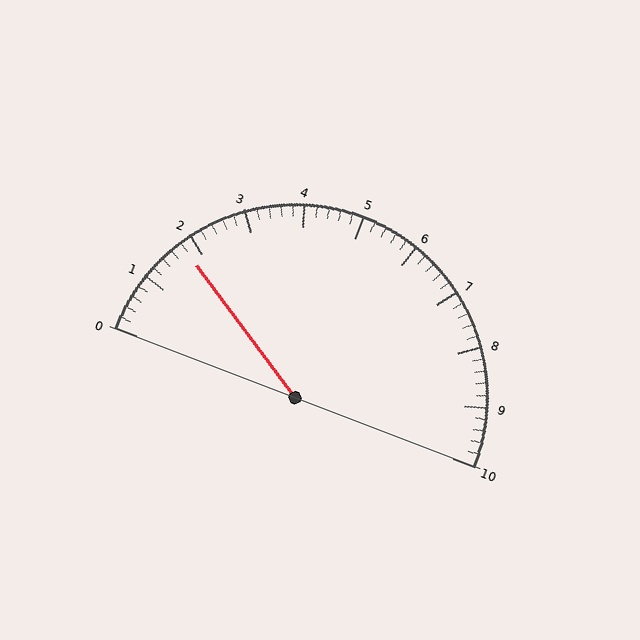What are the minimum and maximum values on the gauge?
The gauge ranges from 0 to 10.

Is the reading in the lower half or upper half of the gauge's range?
The reading is in the lower half of the range (0 to 10).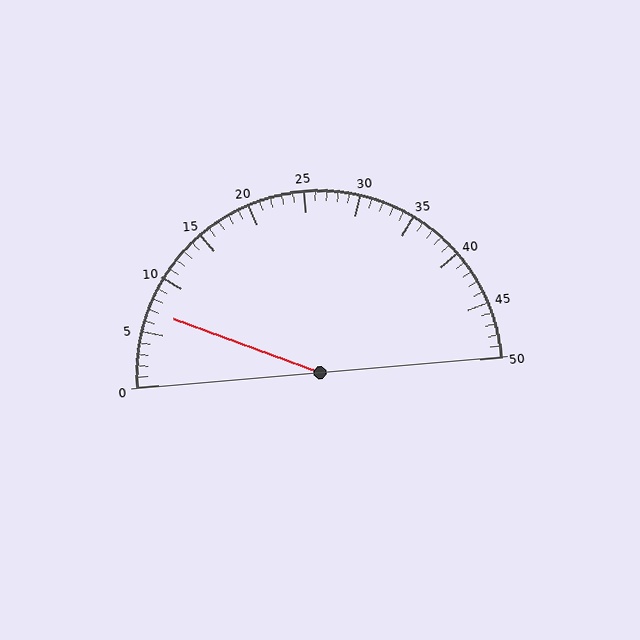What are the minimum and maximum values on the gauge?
The gauge ranges from 0 to 50.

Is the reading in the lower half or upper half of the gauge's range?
The reading is in the lower half of the range (0 to 50).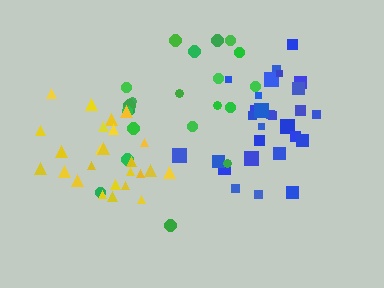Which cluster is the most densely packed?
Blue.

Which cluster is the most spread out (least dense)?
Green.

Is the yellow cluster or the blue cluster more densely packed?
Blue.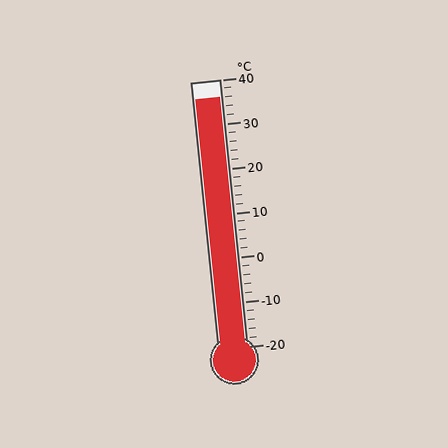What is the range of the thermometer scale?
The thermometer scale ranges from -20°C to 40°C.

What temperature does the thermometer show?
The thermometer shows approximately 36°C.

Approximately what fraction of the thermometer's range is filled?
The thermometer is filled to approximately 95% of its range.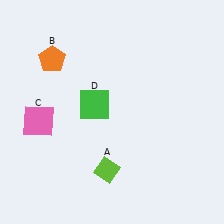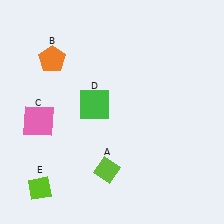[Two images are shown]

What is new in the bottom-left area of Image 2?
A lime diamond (E) was added in the bottom-left area of Image 2.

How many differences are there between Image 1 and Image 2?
There is 1 difference between the two images.